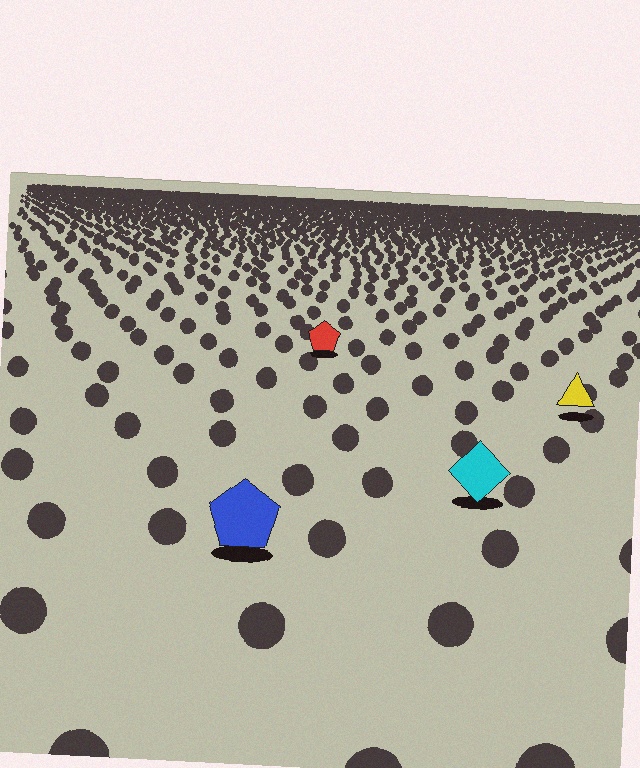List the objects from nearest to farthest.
From nearest to farthest: the blue pentagon, the cyan diamond, the yellow triangle, the red pentagon.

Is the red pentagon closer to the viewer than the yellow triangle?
No. The yellow triangle is closer — you can tell from the texture gradient: the ground texture is coarser near it.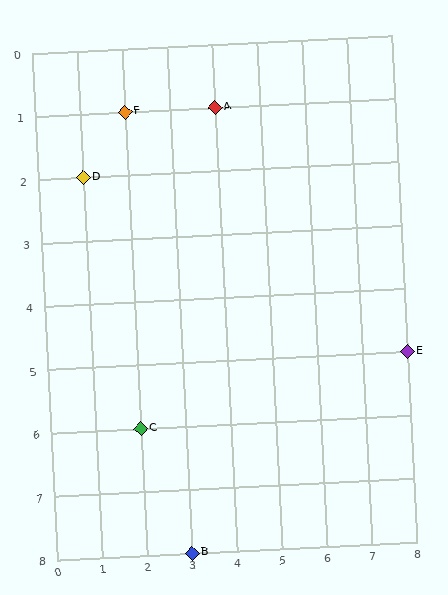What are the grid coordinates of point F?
Point F is at grid coordinates (2, 1).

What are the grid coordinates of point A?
Point A is at grid coordinates (4, 1).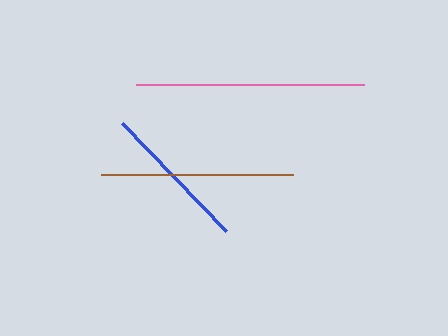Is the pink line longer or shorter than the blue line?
The pink line is longer than the blue line.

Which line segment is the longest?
The pink line is the longest at approximately 227 pixels.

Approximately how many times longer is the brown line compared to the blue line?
The brown line is approximately 1.3 times the length of the blue line.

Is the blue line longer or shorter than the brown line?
The brown line is longer than the blue line.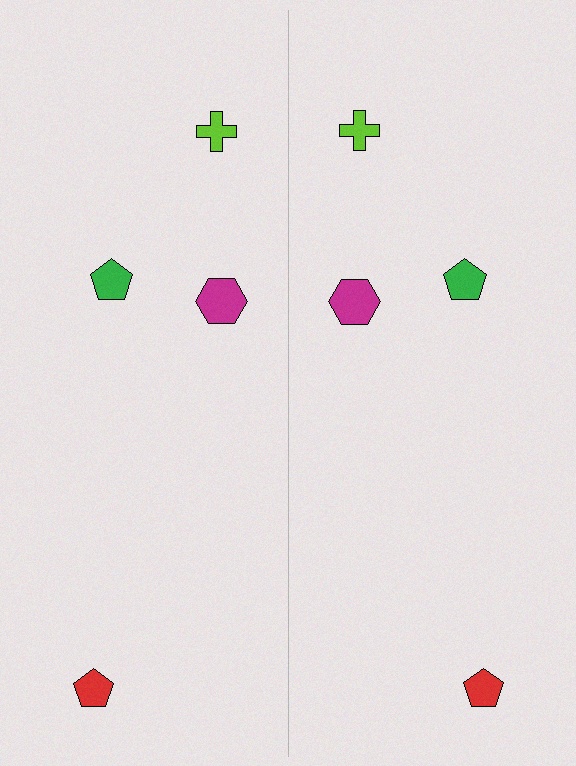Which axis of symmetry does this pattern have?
The pattern has a vertical axis of symmetry running through the center of the image.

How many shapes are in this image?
There are 8 shapes in this image.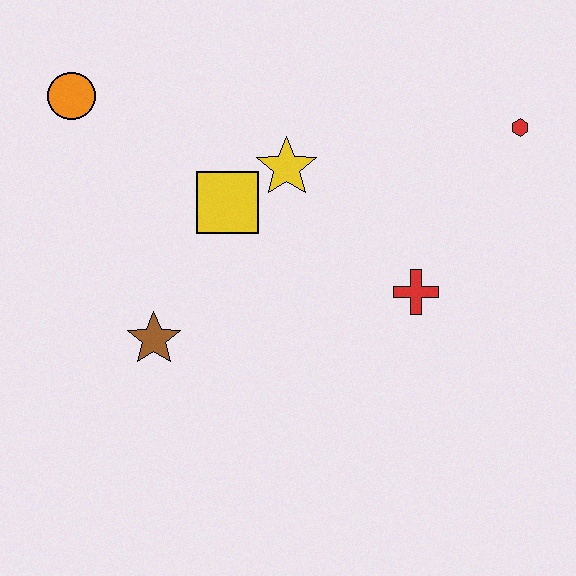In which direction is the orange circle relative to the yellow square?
The orange circle is to the left of the yellow square.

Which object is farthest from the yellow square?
The red hexagon is farthest from the yellow square.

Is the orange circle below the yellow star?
No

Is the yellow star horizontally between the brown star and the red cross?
Yes